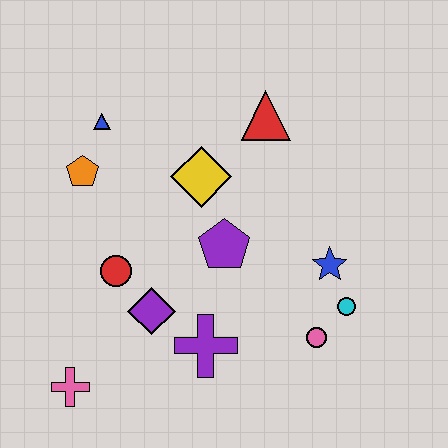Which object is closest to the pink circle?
The cyan circle is closest to the pink circle.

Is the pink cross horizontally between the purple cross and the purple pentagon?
No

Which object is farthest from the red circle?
The cyan circle is farthest from the red circle.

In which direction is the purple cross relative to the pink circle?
The purple cross is to the left of the pink circle.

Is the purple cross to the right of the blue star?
No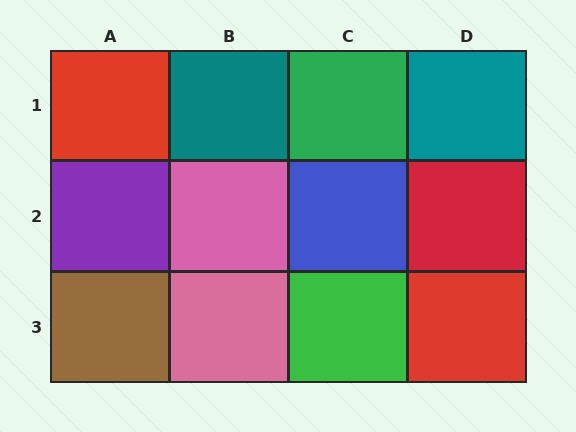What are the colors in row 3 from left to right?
Brown, pink, green, red.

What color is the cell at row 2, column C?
Blue.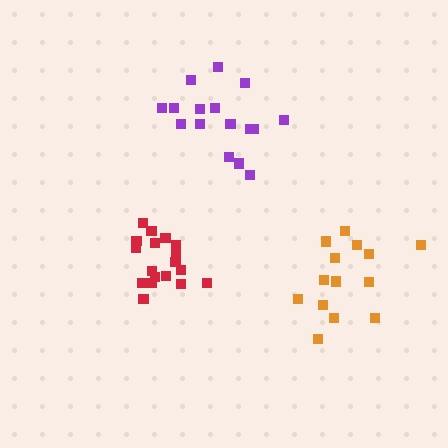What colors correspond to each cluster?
The clusters are colored: purple, red, orange.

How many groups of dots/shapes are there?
There are 3 groups.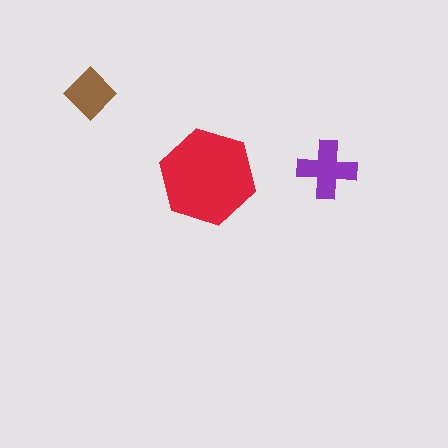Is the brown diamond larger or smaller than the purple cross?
Smaller.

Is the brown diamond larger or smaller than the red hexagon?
Smaller.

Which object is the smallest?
The brown diamond.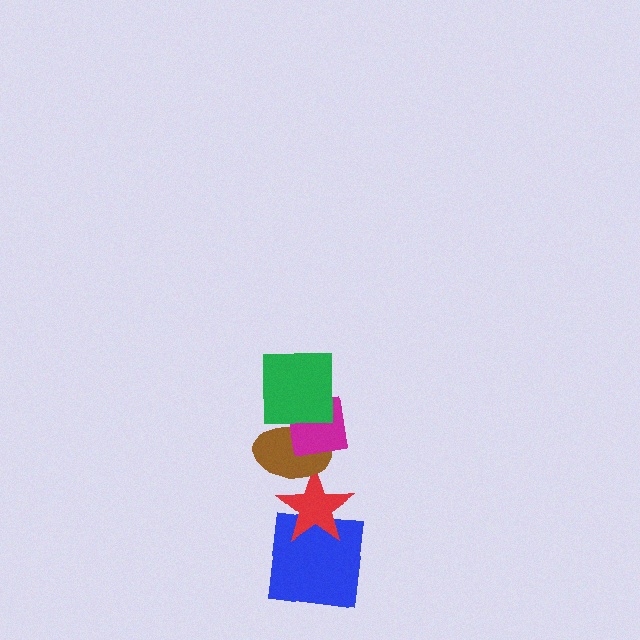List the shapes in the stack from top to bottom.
From top to bottom: the green square, the magenta square, the brown ellipse, the red star, the blue square.